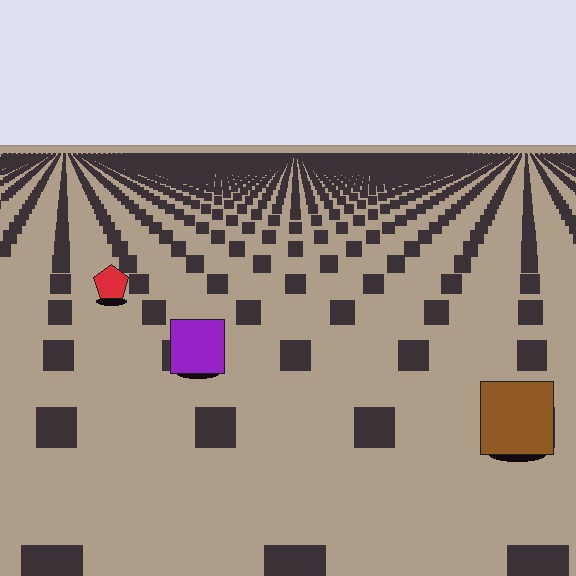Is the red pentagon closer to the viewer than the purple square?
No. The purple square is closer — you can tell from the texture gradient: the ground texture is coarser near it.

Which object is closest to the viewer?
The brown square is closest. The texture marks near it are larger and more spread out.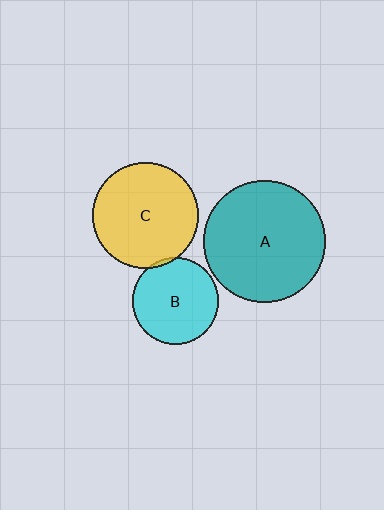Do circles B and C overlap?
Yes.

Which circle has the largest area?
Circle A (teal).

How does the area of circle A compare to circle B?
Approximately 2.0 times.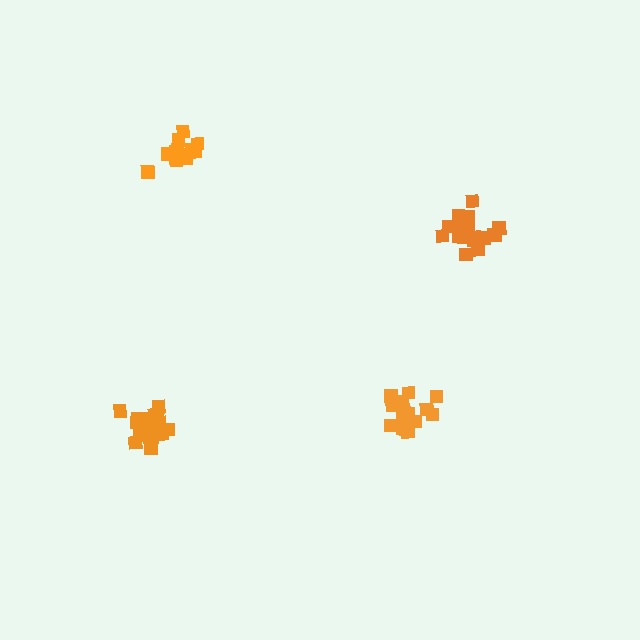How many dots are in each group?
Group 1: 14 dots, Group 2: 19 dots, Group 3: 18 dots, Group 4: 16 dots (67 total).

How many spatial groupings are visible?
There are 4 spatial groupings.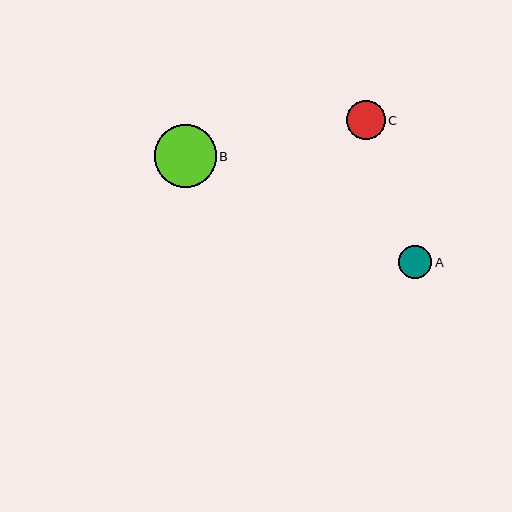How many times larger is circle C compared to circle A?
Circle C is approximately 1.2 times the size of circle A.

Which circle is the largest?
Circle B is the largest with a size of approximately 62 pixels.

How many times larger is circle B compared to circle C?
Circle B is approximately 1.6 times the size of circle C.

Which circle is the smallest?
Circle A is the smallest with a size of approximately 33 pixels.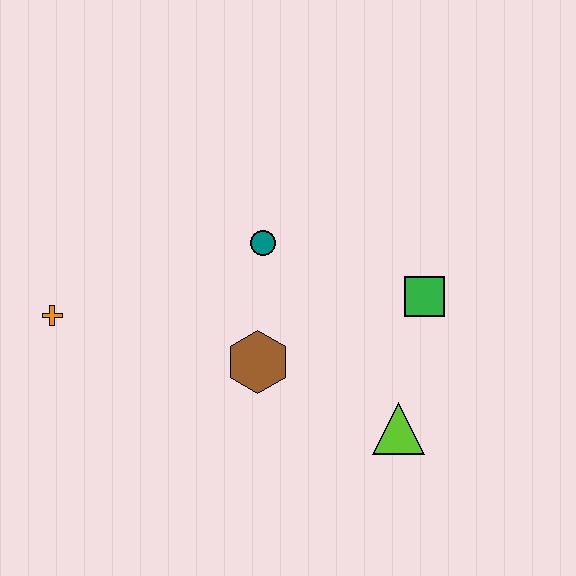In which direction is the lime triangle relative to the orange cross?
The lime triangle is to the right of the orange cross.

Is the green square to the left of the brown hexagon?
No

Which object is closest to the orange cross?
The brown hexagon is closest to the orange cross.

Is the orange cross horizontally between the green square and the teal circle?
No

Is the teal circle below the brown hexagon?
No